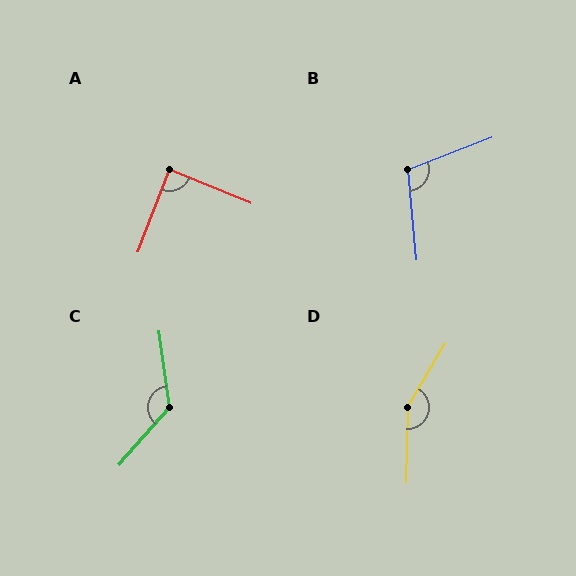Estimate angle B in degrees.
Approximately 106 degrees.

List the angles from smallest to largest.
A (88°), B (106°), C (131°), D (150°).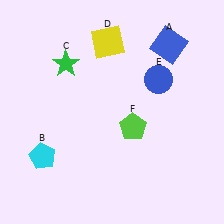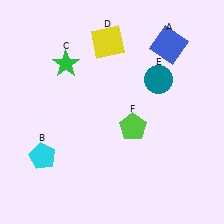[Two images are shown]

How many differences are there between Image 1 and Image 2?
There is 1 difference between the two images.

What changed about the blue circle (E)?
In Image 1, E is blue. In Image 2, it changed to teal.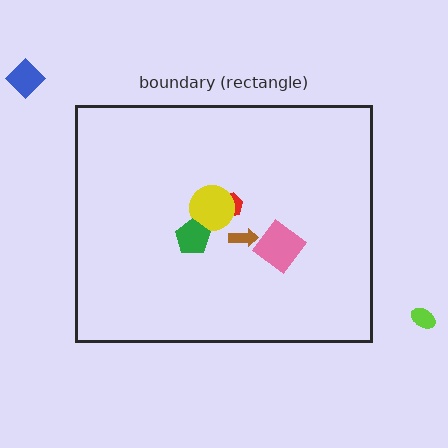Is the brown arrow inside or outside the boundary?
Inside.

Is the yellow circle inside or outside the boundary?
Inside.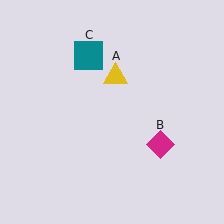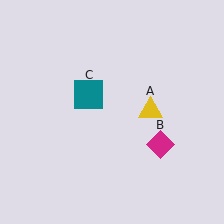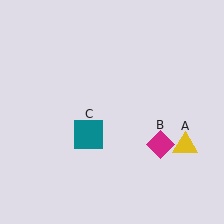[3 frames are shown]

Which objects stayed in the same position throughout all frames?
Magenta diamond (object B) remained stationary.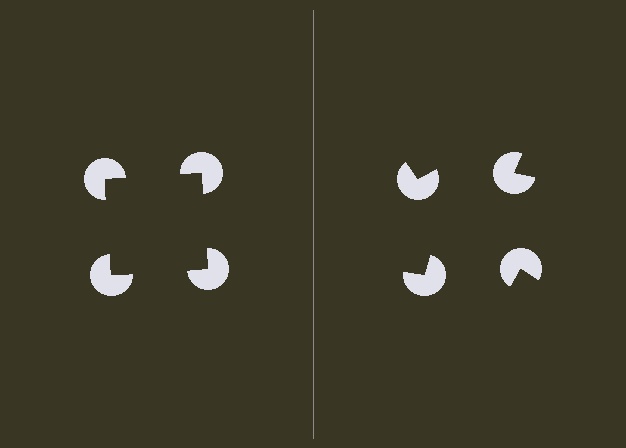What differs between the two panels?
The pac-man discs are positioned identically on both sides; only the wedge orientations differ. On the left they align to a square; on the right they are misaligned.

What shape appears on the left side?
An illusory square.